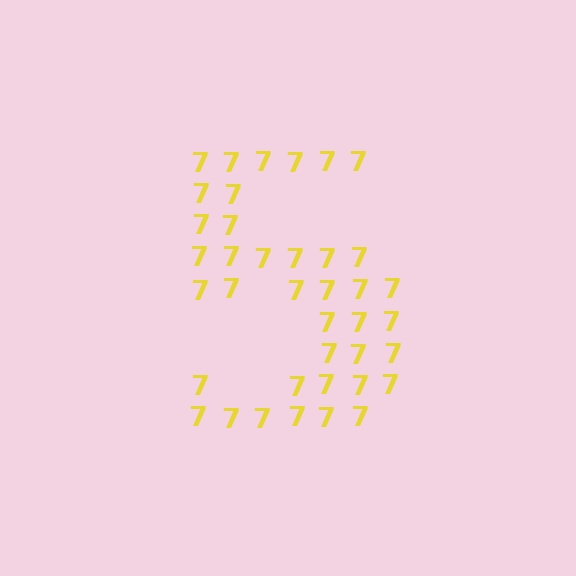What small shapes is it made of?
It is made of small digit 7's.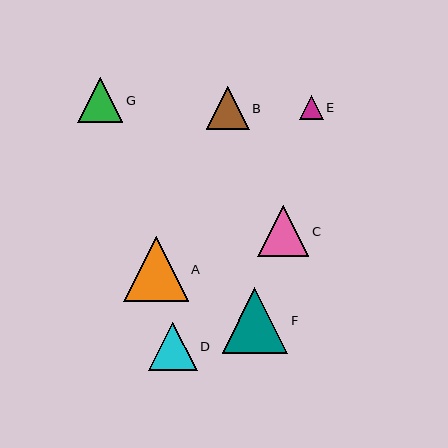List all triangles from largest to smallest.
From largest to smallest: F, A, C, D, G, B, E.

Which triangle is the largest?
Triangle F is the largest with a size of approximately 65 pixels.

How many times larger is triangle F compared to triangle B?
Triangle F is approximately 1.5 times the size of triangle B.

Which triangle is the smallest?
Triangle E is the smallest with a size of approximately 24 pixels.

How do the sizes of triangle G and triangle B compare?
Triangle G and triangle B are approximately the same size.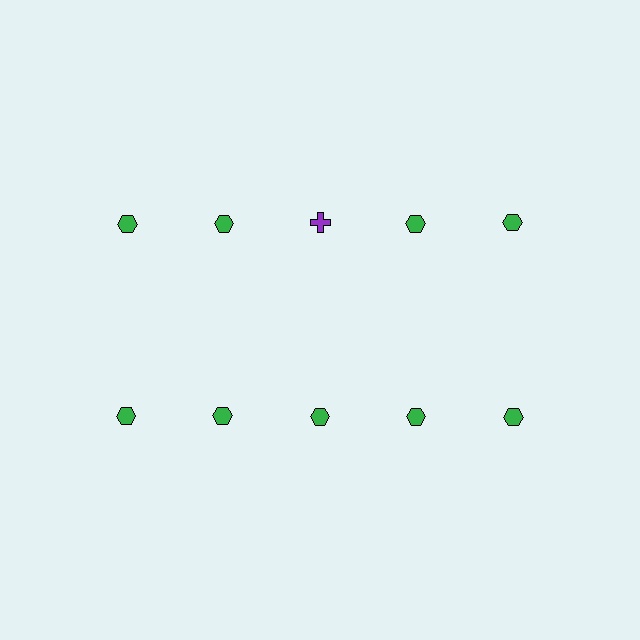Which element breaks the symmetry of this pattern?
The purple cross in the top row, center column breaks the symmetry. All other shapes are green hexagons.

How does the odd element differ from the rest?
It differs in both color (purple instead of green) and shape (cross instead of hexagon).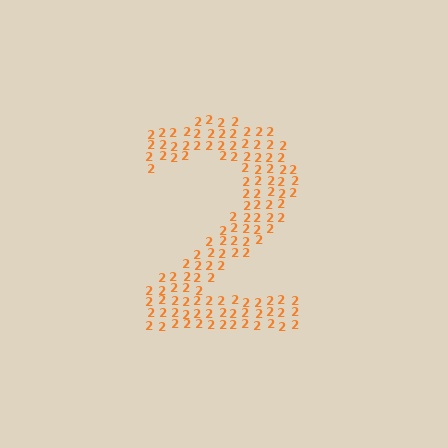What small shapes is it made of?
It is made of small digit 2's.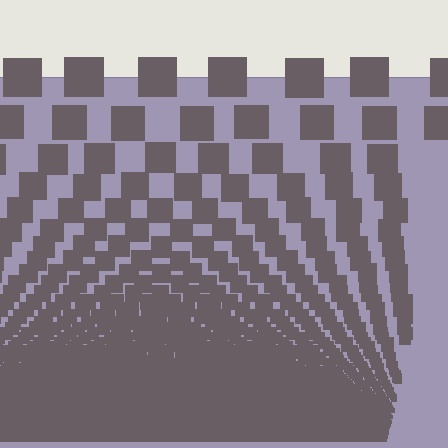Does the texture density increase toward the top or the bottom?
Density increases toward the bottom.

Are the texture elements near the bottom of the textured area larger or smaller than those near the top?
Smaller. The gradient is inverted — elements near the bottom are smaller and denser.